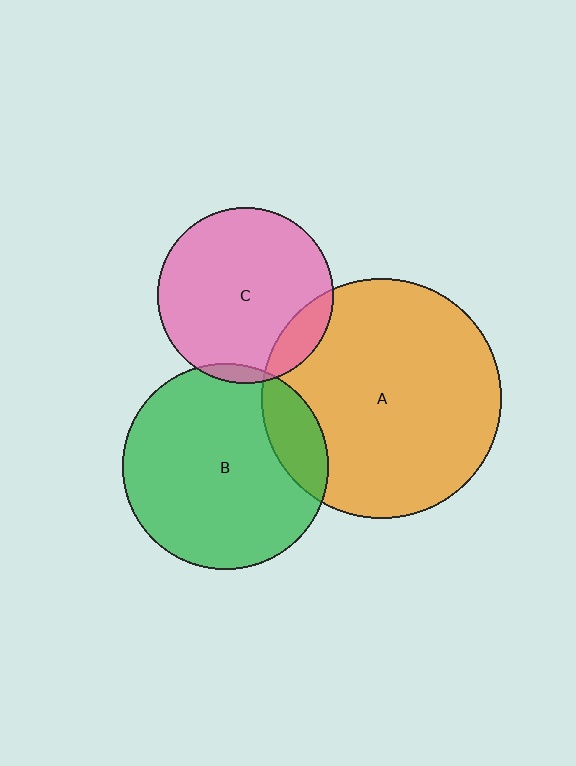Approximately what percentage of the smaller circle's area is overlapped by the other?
Approximately 15%.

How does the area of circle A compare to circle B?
Approximately 1.4 times.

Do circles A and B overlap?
Yes.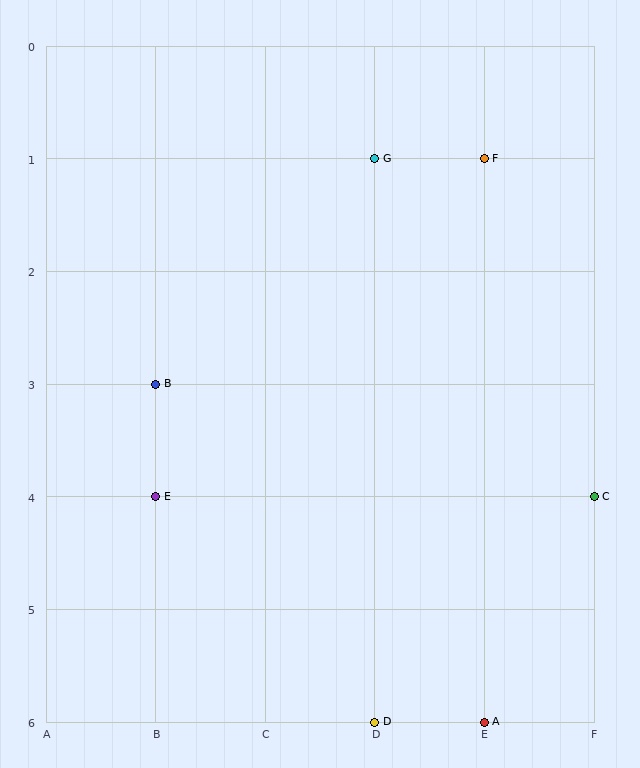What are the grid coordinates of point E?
Point E is at grid coordinates (B, 4).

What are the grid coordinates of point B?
Point B is at grid coordinates (B, 3).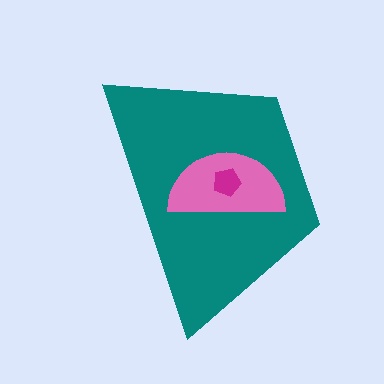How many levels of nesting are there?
3.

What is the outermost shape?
The teal trapezoid.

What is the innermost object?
The magenta pentagon.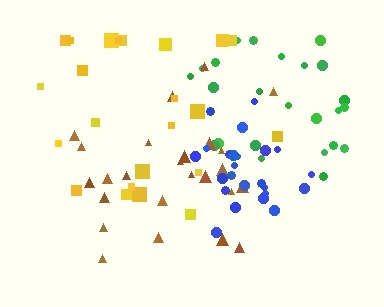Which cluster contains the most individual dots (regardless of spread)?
Green (26).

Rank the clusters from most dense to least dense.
blue, brown, green, yellow.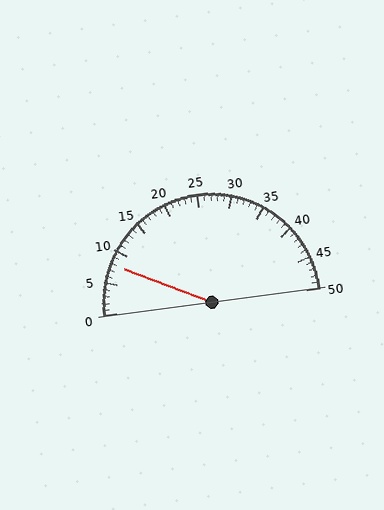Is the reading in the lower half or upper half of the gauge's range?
The reading is in the lower half of the range (0 to 50).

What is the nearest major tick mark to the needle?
The nearest major tick mark is 10.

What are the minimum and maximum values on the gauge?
The gauge ranges from 0 to 50.